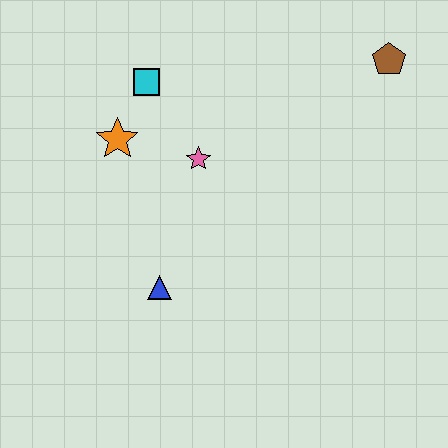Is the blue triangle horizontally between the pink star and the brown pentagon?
No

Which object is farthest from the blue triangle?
The brown pentagon is farthest from the blue triangle.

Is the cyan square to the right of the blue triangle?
No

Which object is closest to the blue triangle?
The pink star is closest to the blue triangle.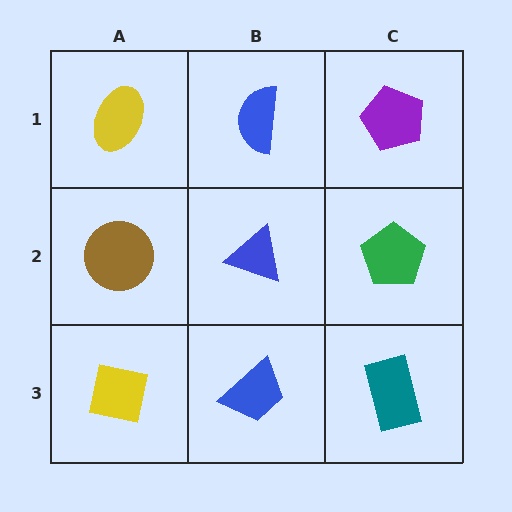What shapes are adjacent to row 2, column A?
A yellow ellipse (row 1, column A), a yellow square (row 3, column A), a blue triangle (row 2, column B).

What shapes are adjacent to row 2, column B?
A blue semicircle (row 1, column B), a blue trapezoid (row 3, column B), a brown circle (row 2, column A), a green pentagon (row 2, column C).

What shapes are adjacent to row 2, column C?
A purple pentagon (row 1, column C), a teal rectangle (row 3, column C), a blue triangle (row 2, column B).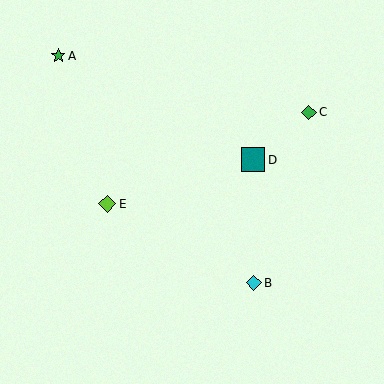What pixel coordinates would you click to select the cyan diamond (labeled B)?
Click at (254, 283) to select the cyan diamond B.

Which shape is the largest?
The teal square (labeled D) is the largest.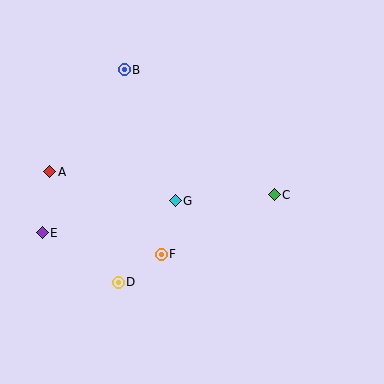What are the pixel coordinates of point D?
Point D is at (118, 282).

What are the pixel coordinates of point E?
Point E is at (42, 233).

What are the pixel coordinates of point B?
Point B is at (124, 70).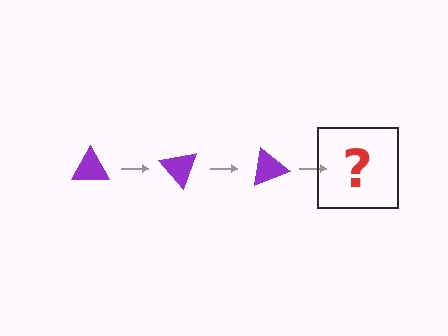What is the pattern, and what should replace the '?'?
The pattern is that the triangle rotates 50 degrees each step. The '?' should be a purple triangle rotated 150 degrees.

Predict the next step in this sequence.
The next step is a purple triangle rotated 150 degrees.